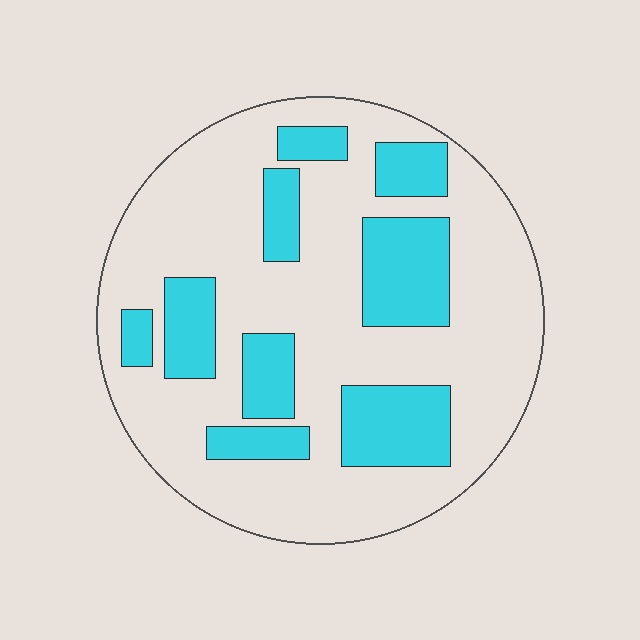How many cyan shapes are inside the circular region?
9.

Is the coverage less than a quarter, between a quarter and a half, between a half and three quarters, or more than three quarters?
Between a quarter and a half.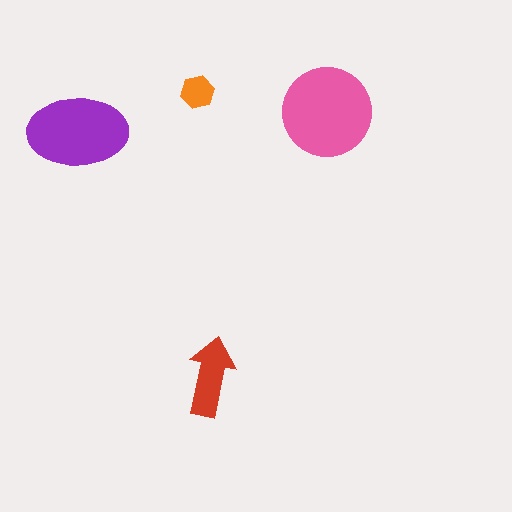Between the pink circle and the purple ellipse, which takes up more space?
The pink circle.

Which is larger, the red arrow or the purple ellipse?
The purple ellipse.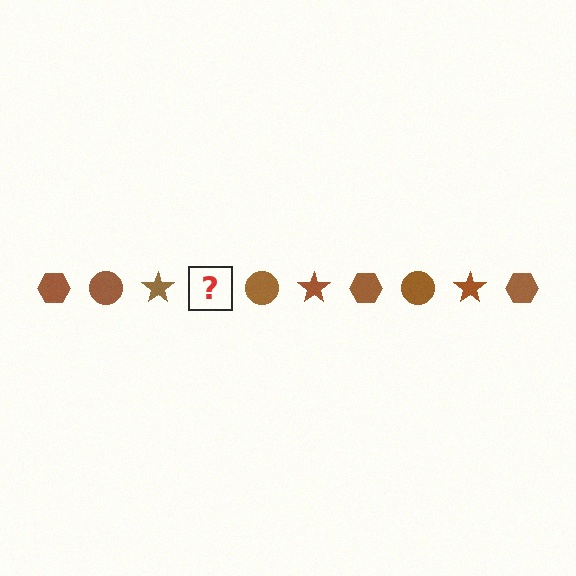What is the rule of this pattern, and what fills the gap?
The rule is that the pattern cycles through hexagon, circle, star shapes in brown. The gap should be filled with a brown hexagon.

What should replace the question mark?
The question mark should be replaced with a brown hexagon.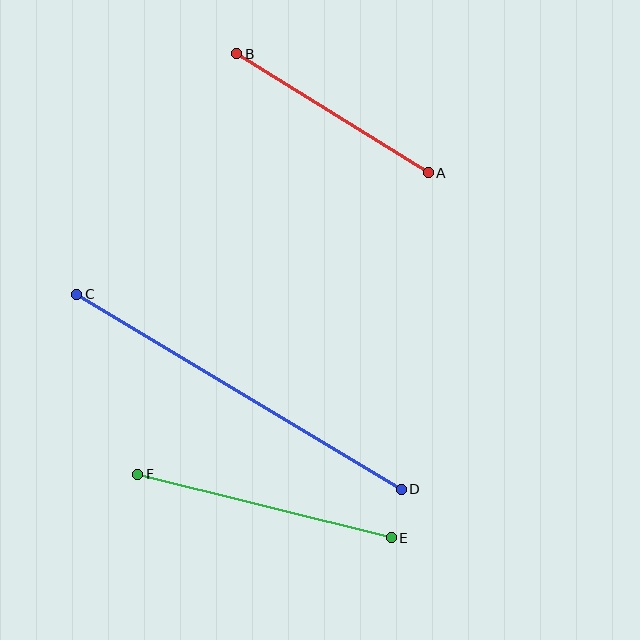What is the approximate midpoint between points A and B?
The midpoint is at approximately (332, 113) pixels.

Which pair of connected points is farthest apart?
Points C and D are farthest apart.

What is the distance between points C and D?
The distance is approximately 379 pixels.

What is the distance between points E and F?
The distance is approximately 261 pixels.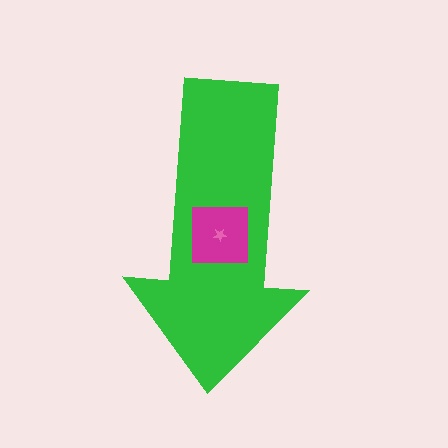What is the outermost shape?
The green arrow.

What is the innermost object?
The pink star.